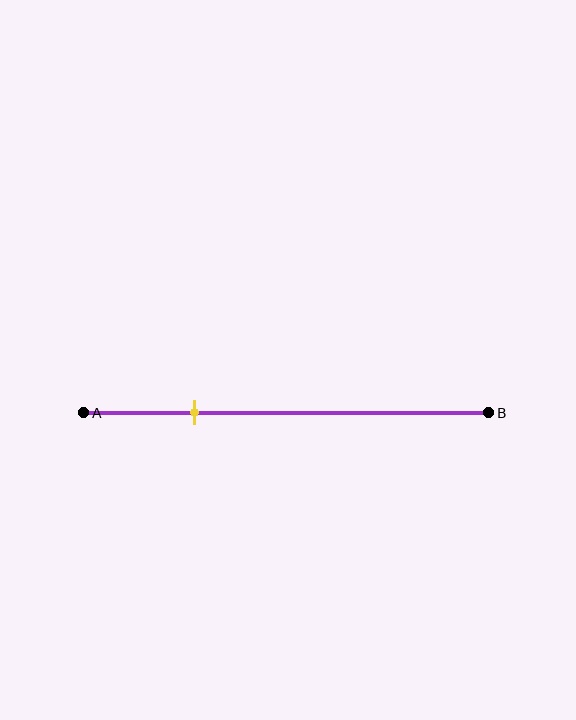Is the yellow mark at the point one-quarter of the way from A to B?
Yes, the mark is approximately at the one-quarter point.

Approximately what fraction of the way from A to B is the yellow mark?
The yellow mark is approximately 30% of the way from A to B.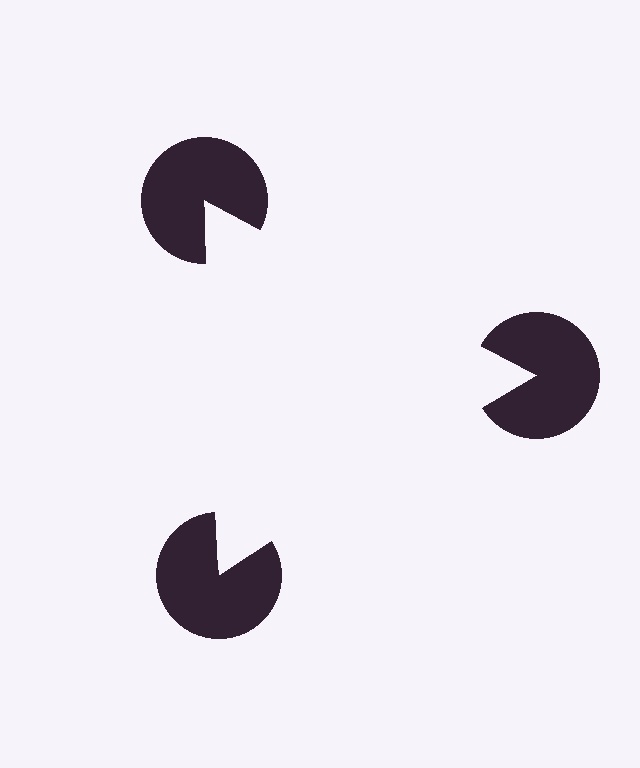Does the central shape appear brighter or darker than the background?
It typically appears slightly brighter than the background, even though no actual brightness change is drawn.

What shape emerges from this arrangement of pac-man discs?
An illusory triangle — its edges are inferred from the aligned wedge cuts in the pac-man discs, not physically drawn.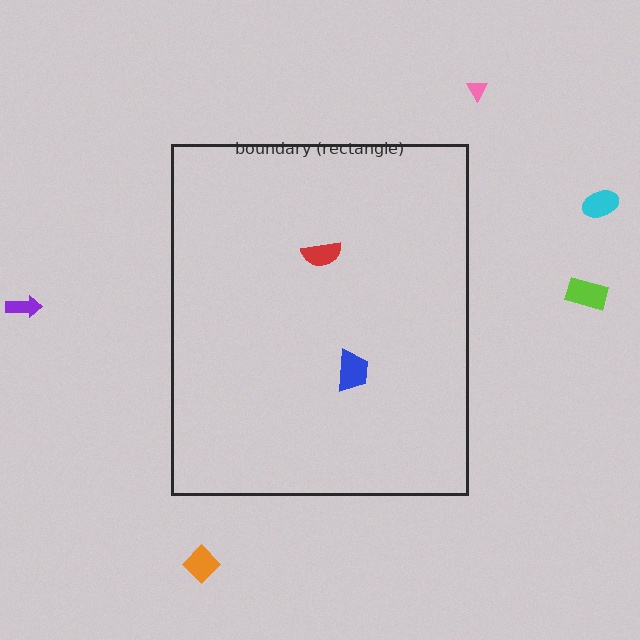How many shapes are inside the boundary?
2 inside, 5 outside.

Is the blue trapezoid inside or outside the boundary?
Inside.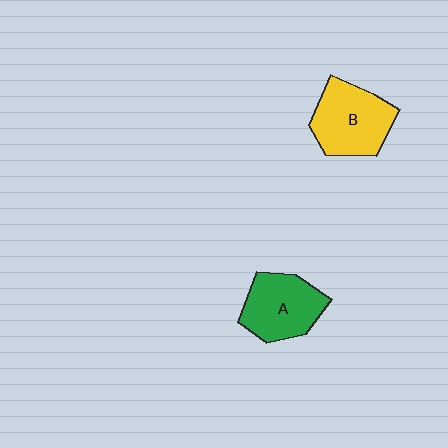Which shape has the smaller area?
Shape A (green).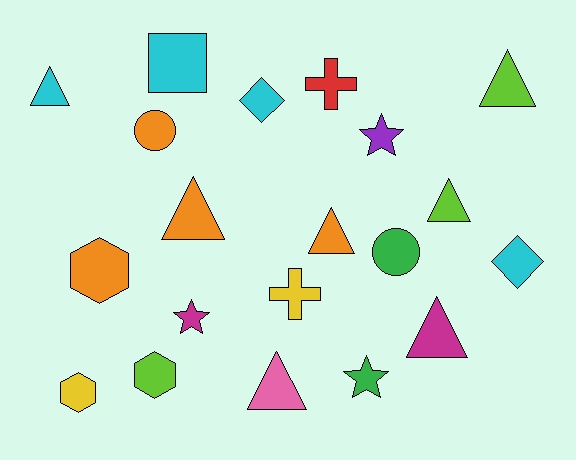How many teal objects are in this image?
There are no teal objects.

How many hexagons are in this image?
There are 3 hexagons.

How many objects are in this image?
There are 20 objects.